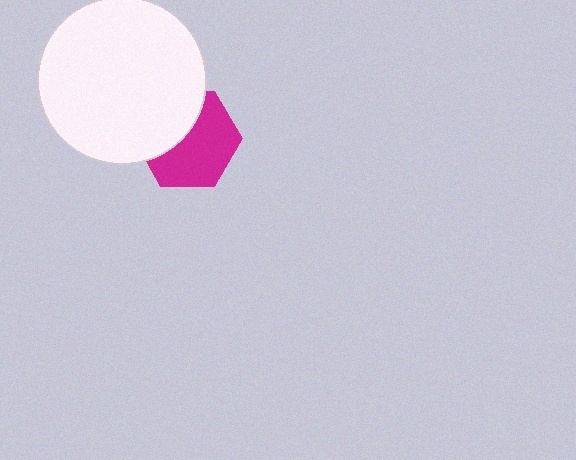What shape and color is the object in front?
The object in front is a white circle.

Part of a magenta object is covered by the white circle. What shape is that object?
It is a hexagon.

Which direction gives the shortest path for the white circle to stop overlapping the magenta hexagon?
Moving toward the upper-left gives the shortest separation.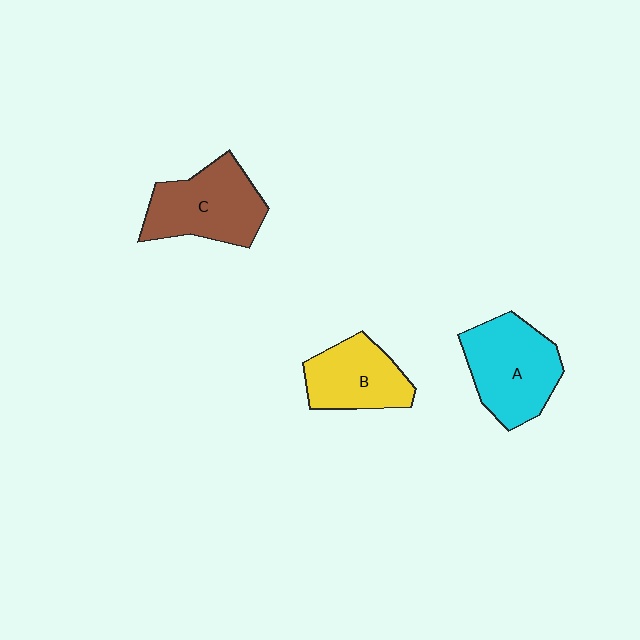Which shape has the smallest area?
Shape B (yellow).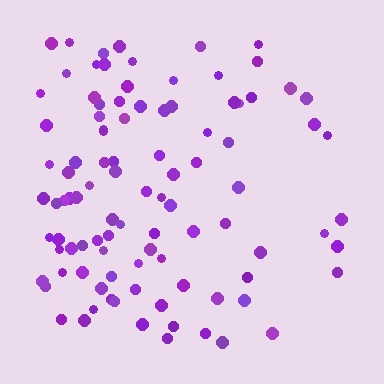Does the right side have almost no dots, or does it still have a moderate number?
Still a moderate number, just noticeably fewer than the left.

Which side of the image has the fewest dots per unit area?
The right.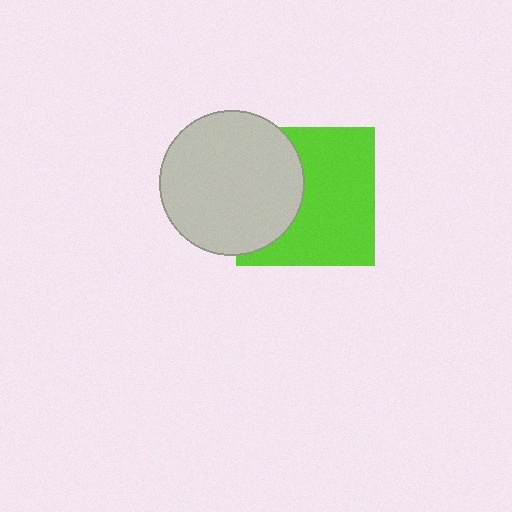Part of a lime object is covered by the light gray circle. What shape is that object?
It is a square.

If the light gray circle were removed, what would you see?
You would see the complete lime square.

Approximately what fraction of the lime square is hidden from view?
Roughly 38% of the lime square is hidden behind the light gray circle.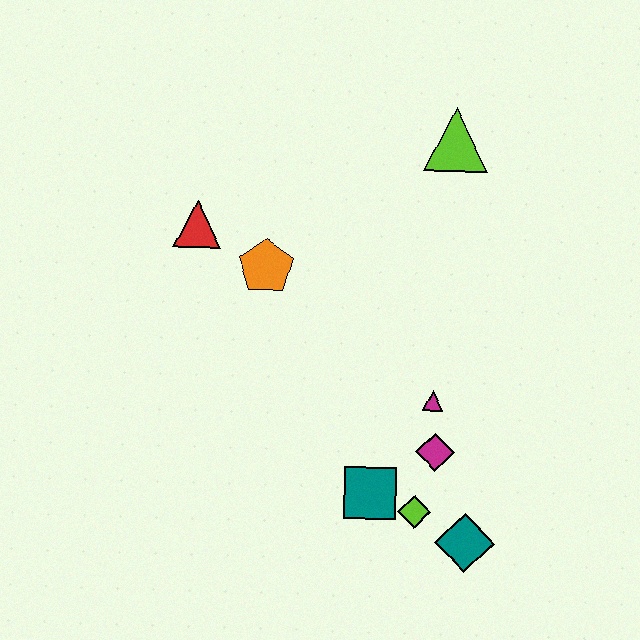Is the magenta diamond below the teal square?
No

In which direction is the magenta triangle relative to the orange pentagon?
The magenta triangle is to the right of the orange pentagon.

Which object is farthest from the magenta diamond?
The red triangle is farthest from the magenta diamond.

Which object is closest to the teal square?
The lime diamond is closest to the teal square.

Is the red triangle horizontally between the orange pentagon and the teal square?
No